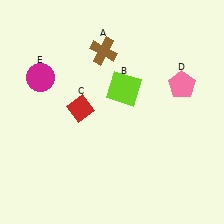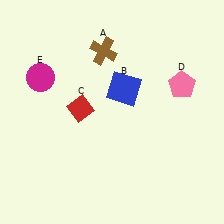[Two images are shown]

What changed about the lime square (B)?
In Image 1, B is lime. In Image 2, it changed to blue.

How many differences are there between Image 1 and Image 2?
There is 1 difference between the two images.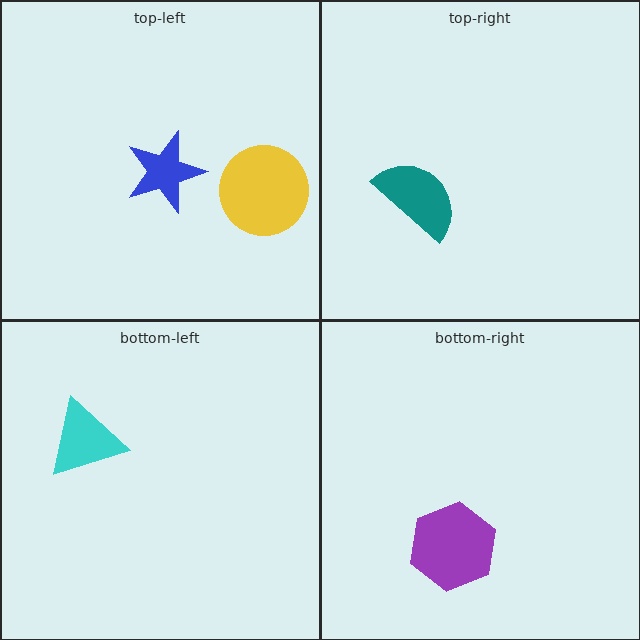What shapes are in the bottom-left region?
The cyan triangle.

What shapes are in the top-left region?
The yellow circle, the blue star.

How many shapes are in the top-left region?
2.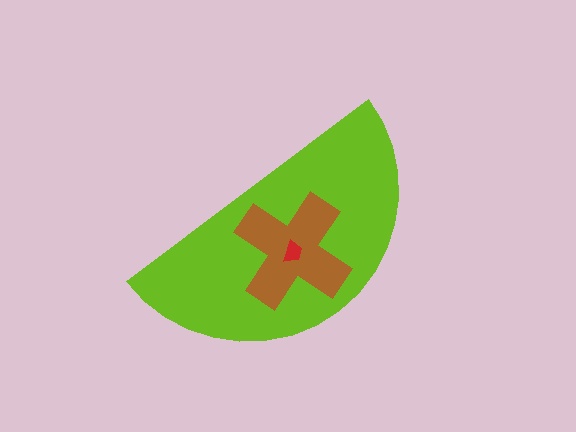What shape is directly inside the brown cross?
The red trapezoid.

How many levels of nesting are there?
3.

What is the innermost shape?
The red trapezoid.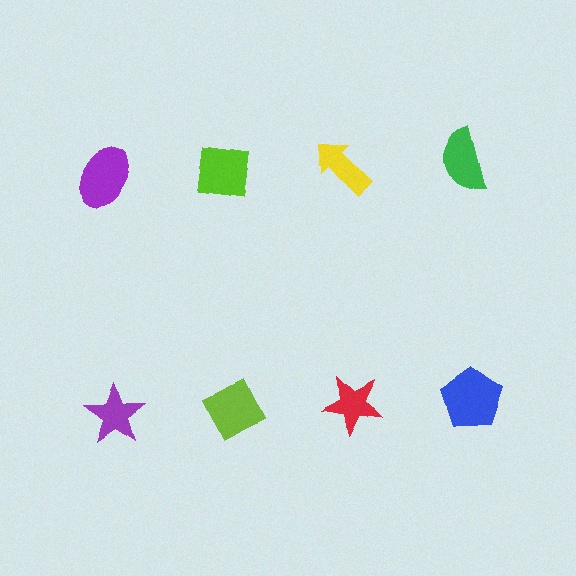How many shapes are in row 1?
4 shapes.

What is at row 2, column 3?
A red star.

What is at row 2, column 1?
A purple star.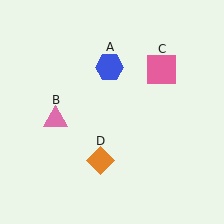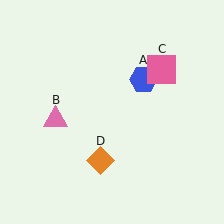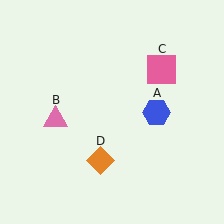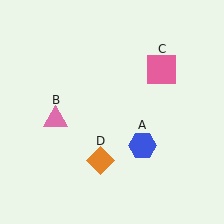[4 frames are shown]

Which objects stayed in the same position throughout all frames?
Pink triangle (object B) and pink square (object C) and orange diamond (object D) remained stationary.